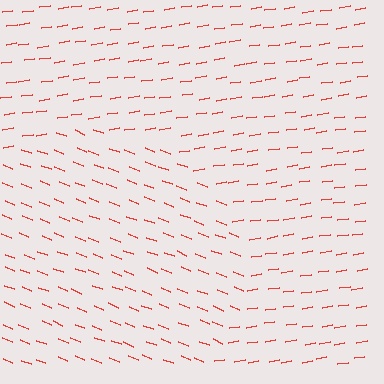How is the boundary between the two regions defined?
The boundary is defined purely by a change in line orientation (approximately 30 degrees difference). All lines are the same color and thickness.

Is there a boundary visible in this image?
Yes, there is a texture boundary formed by a change in line orientation.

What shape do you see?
I see a circle.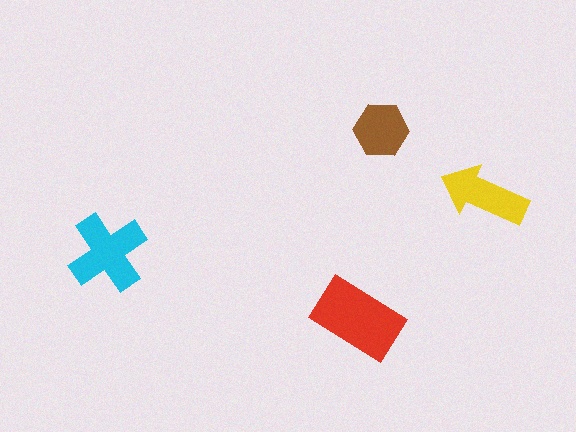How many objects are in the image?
There are 4 objects in the image.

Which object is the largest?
The red rectangle.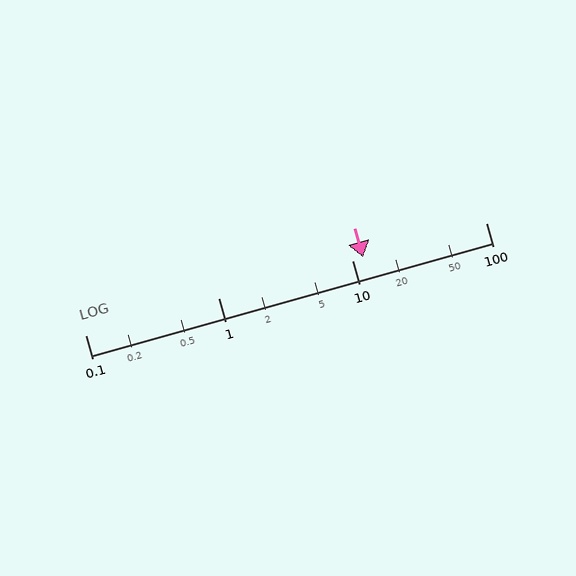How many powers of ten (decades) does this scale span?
The scale spans 3 decades, from 0.1 to 100.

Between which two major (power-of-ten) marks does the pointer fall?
The pointer is between 10 and 100.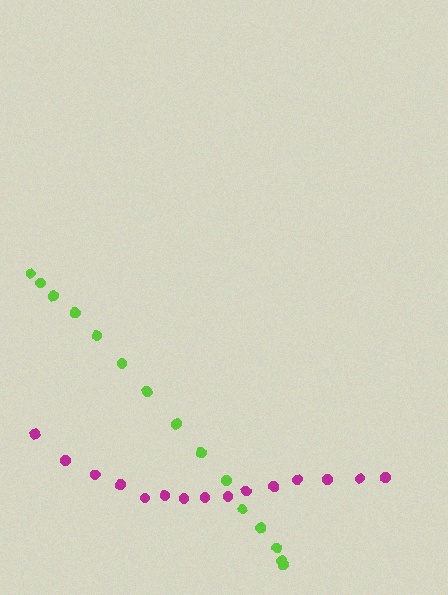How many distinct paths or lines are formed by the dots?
There are 2 distinct paths.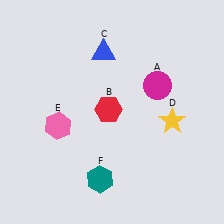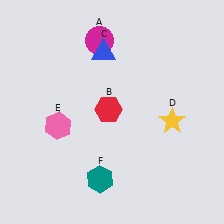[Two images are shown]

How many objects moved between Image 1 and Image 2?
1 object moved between the two images.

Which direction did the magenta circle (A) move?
The magenta circle (A) moved left.